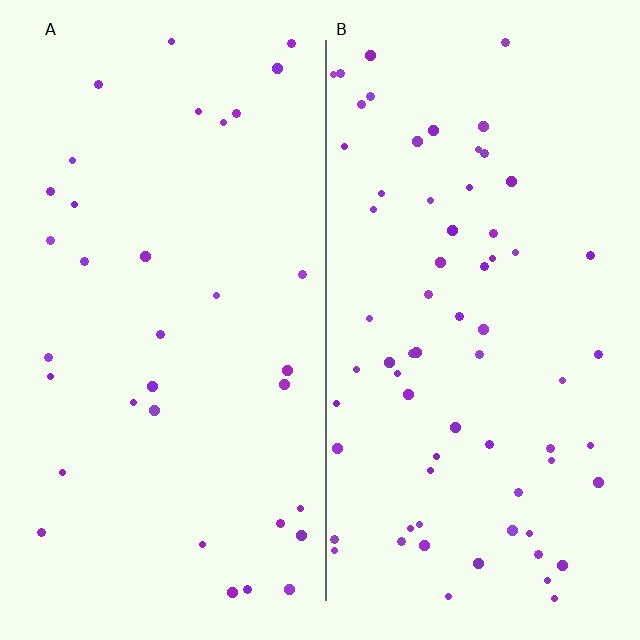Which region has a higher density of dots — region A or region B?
B (the right).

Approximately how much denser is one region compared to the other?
Approximately 2.0× — region B over region A.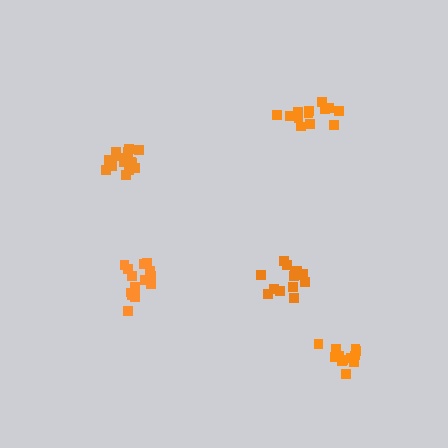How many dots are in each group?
Group 1: 15 dots, Group 2: 15 dots, Group 3: 14 dots, Group 4: 13 dots, Group 5: 12 dots (69 total).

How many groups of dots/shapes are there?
There are 5 groups.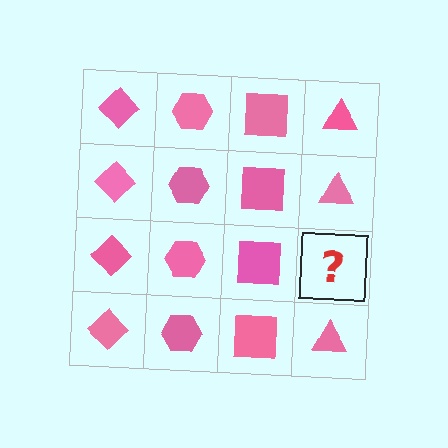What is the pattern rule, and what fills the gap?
The rule is that each column has a consistent shape. The gap should be filled with a pink triangle.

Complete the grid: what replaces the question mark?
The question mark should be replaced with a pink triangle.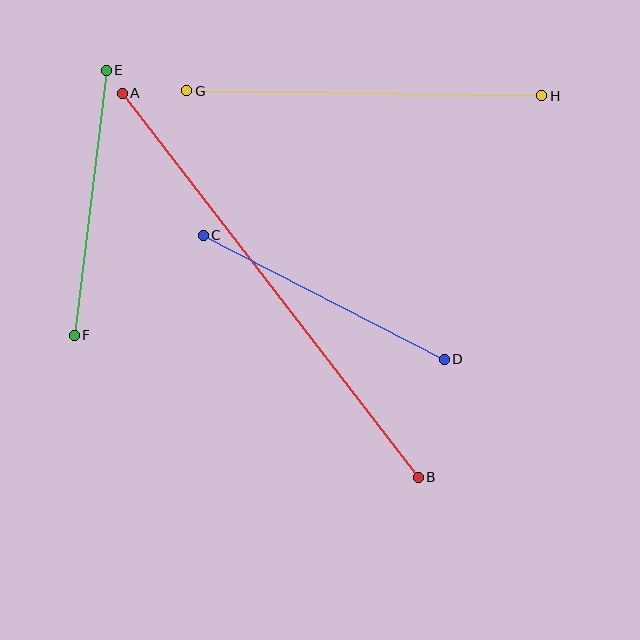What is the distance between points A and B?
The distance is approximately 485 pixels.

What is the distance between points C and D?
The distance is approximately 271 pixels.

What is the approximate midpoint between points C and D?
The midpoint is at approximately (324, 297) pixels.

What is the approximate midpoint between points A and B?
The midpoint is at approximately (270, 285) pixels.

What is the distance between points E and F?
The distance is approximately 267 pixels.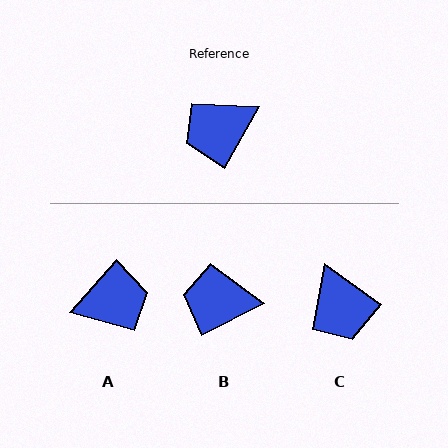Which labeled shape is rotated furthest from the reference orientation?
A, about 167 degrees away.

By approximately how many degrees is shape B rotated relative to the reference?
Approximately 33 degrees clockwise.